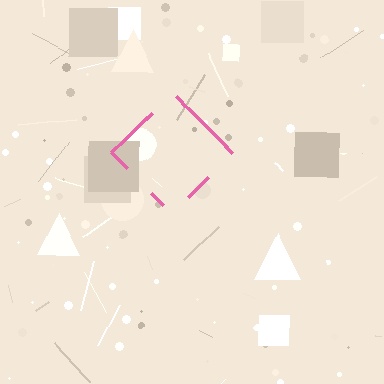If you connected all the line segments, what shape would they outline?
They would outline a diamond.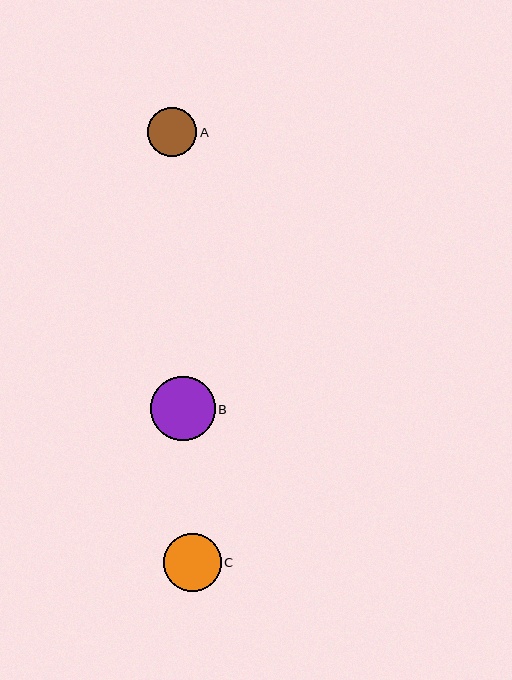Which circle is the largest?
Circle B is the largest with a size of approximately 65 pixels.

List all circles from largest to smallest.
From largest to smallest: B, C, A.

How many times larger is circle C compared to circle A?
Circle C is approximately 1.2 times the size of circle A.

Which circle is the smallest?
Circle A is the smallest with a size of approximately 49 pixels.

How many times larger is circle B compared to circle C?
Circle B is approximately 1.1 times the size of circle C.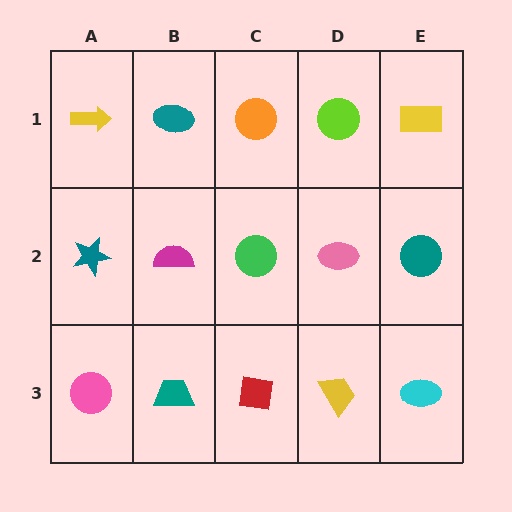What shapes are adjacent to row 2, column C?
An orange circle (row 1, column C), a red square (row 3, column C), a magenta semicircle (row 2, column B), a pink ellipse (row 2, column D).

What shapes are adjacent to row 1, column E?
A teal circle (row 2, column E), a lime circle (row 1, column D).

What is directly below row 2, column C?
A red square.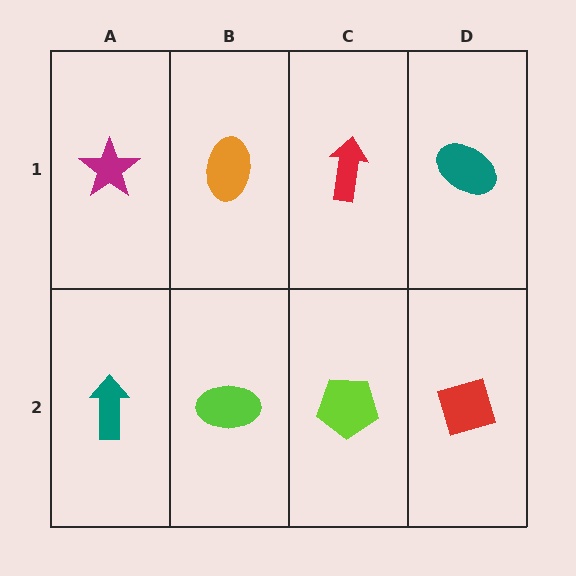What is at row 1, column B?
An orange ellipse.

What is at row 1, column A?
A magenta star.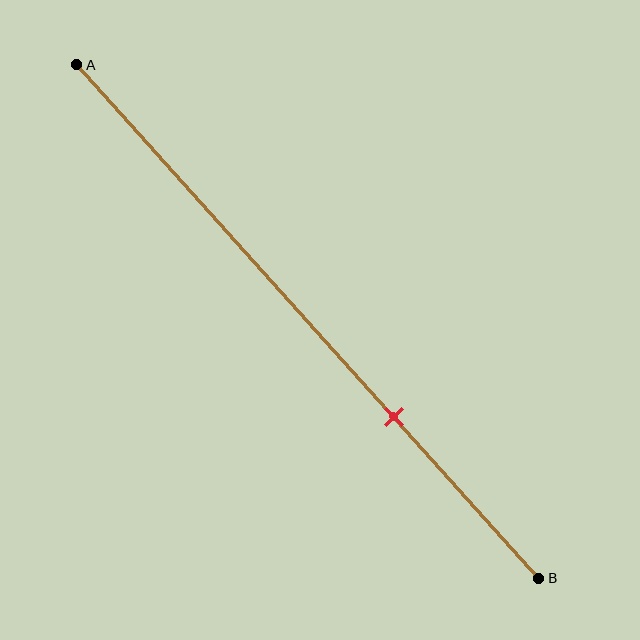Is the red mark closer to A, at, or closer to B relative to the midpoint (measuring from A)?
The red mark is closer to point B than the midpoint of segment AB.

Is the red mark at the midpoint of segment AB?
No, the mark is at about 70% from A, not at the 50% midpoint.